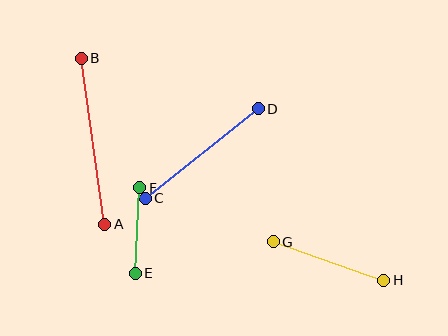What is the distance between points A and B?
The distance is approximately 168 pixels.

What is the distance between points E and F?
The distance is approximately 86 pixels.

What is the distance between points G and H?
The distance is approximately 117 pixels.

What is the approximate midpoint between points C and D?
The midpoint is at approximately (202, 154) pixels.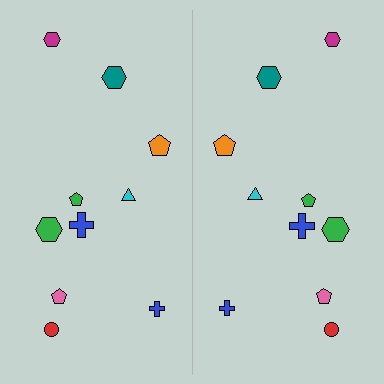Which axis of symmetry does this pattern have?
The pattern has a vertical axis of symmetry running through the center of the image.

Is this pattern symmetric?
Yes, this pattern has bilateral (reflection) symmetry.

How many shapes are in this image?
There are 20 shapes in this image.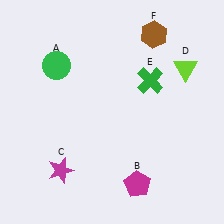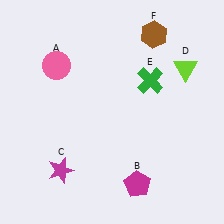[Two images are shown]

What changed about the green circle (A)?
In Image 1, A is green. In Image 2, it changed to pink.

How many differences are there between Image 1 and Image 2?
There is 1 difference between the two images.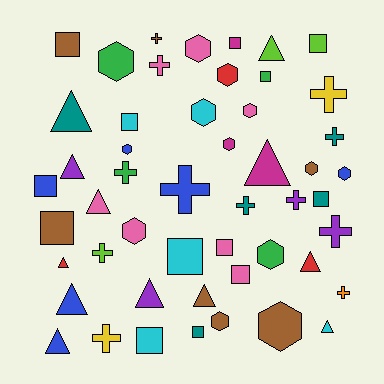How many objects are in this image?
There are 50 objects.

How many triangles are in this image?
There are 12 triangles.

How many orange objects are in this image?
There is 1 orange object.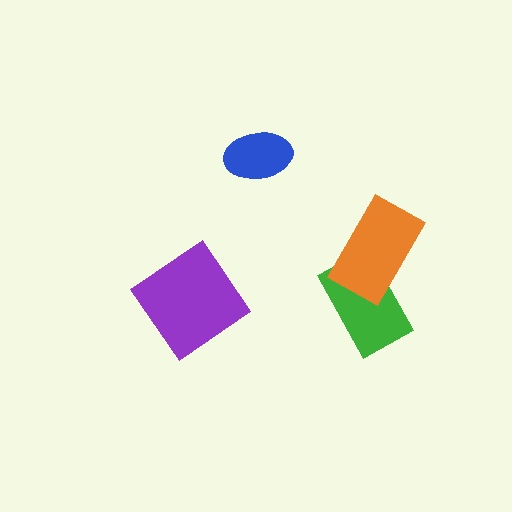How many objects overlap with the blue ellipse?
0 objects overlap with the blue ellipse.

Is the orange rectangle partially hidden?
No, no other shape covers it.